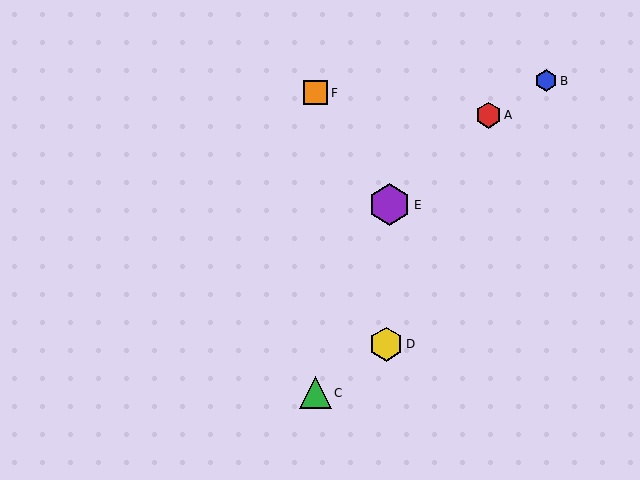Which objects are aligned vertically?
Objects C, F are aligned vertically.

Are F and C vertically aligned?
Yes, both are at x≈316.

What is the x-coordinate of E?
Object E is at x≈390.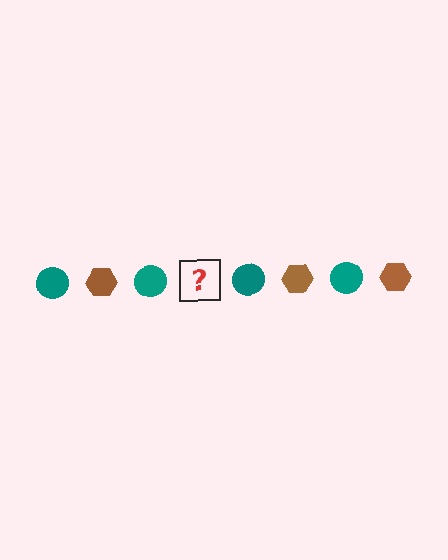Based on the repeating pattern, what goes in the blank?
The blank should be a brown hexagon.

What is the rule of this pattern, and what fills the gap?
The rule is that the pattern alternates between teal circle and brown hexagon. The gap should be filled with a brown hexagon.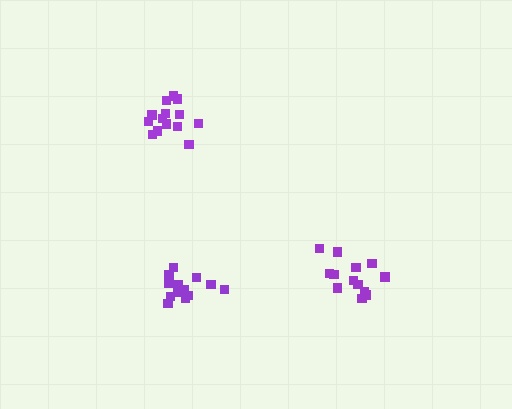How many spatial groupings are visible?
There are 3 spatial groupings.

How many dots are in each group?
Group 1: 14 dots, Group 2: 14 dots, Group 3: 13 dots (41 total).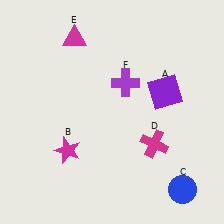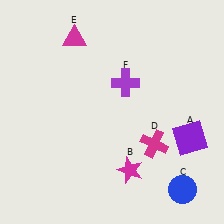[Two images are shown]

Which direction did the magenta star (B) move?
The magenta star (B) moved right.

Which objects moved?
The objects that moved are: the purple square (A), the magenta star (B).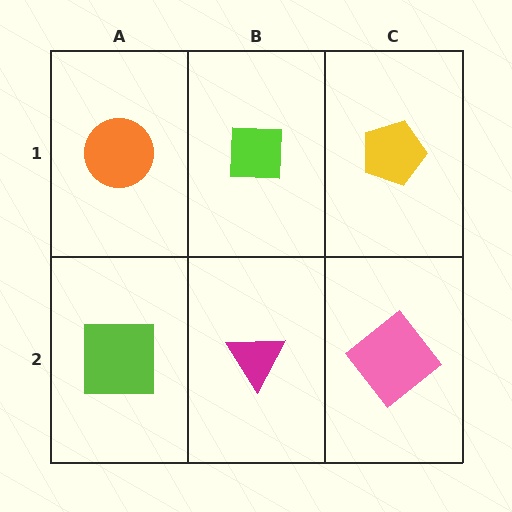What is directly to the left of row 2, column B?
A lime square.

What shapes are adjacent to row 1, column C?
A pink diamond (row 2, column C), a lime square (row 1, column B).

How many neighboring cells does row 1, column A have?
2.